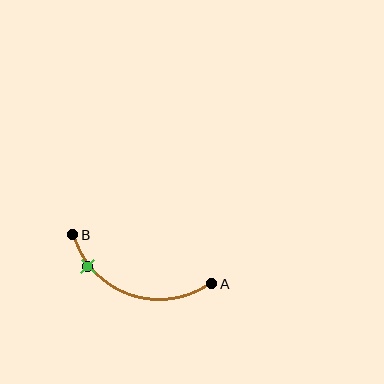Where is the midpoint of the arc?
The arc midpoint is the point on the curve farthest from the straight line joining A and B. It sits below that line.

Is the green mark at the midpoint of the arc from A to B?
No. The green mark lies on the arc but is closer to endpoint B. The arc midpoint would be at the point on the curve equidistant along the arc from both A and B.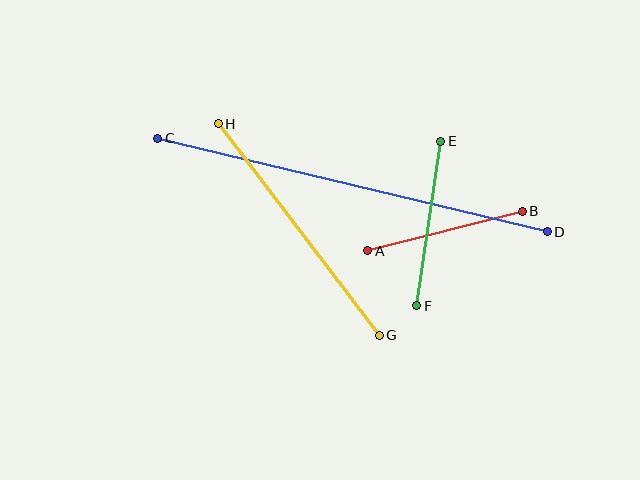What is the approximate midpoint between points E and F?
The midpoint is at approximately (429, 224) pixels.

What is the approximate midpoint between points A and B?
The midpoint is at approximately (445, 231) pixels.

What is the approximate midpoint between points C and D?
The midpoint is at approximately (353, 185) pixels.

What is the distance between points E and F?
The distance is approximately 166 pixels.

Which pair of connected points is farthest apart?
Points C and D are farthest apart.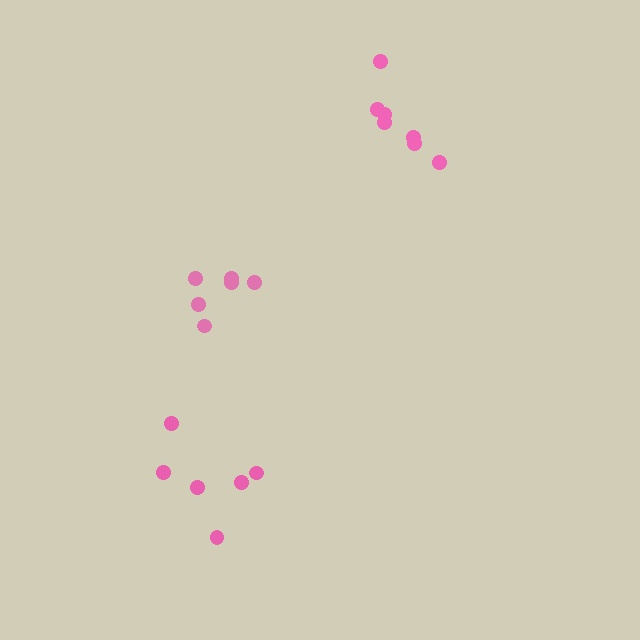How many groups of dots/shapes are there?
There are 3 groups.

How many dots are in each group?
Group 1: 6 dots, Group 2: 7 dots, Group 3: 6 dots (19 total).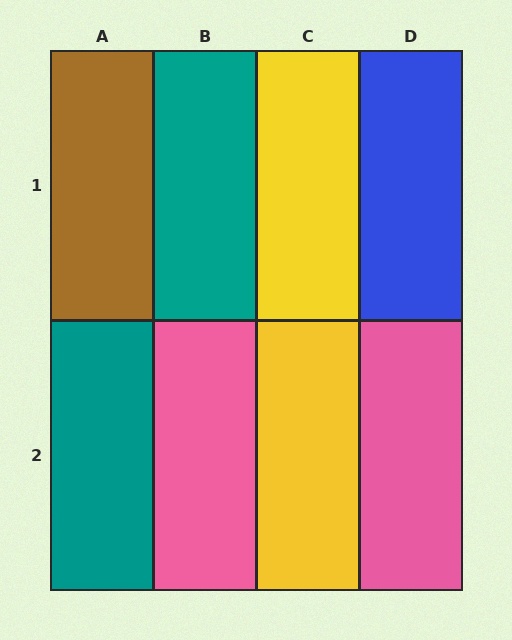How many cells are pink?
2 cells are pink.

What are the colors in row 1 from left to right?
Brown, teal, yellow, blue.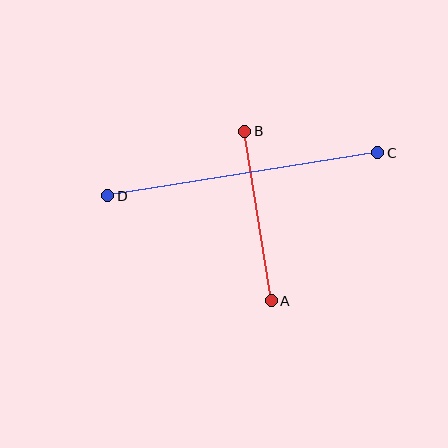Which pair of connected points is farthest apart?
Points C and D are farthest apart.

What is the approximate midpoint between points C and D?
The midpoint is at approximately (243, 174) pixels.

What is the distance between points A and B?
The distance is approximately 171 pixels.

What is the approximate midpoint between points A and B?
The midpoint is at approximately (258, 216) pixels.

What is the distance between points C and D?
The distance is approximately 273 pixels.